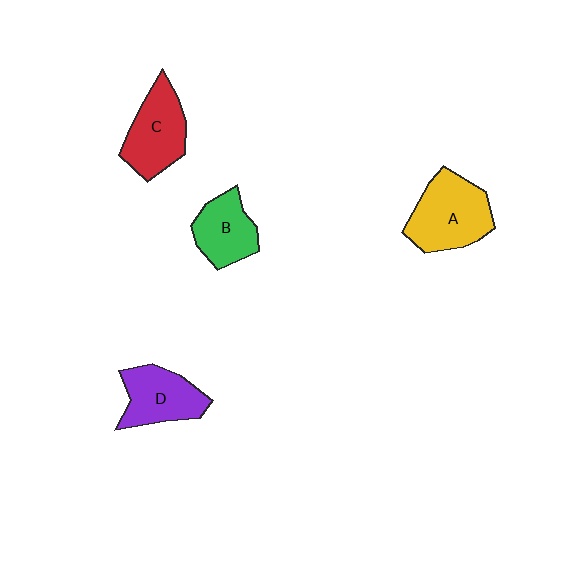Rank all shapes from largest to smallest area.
From largest to smallest: A (yellow), C (red), D (purple), B (green).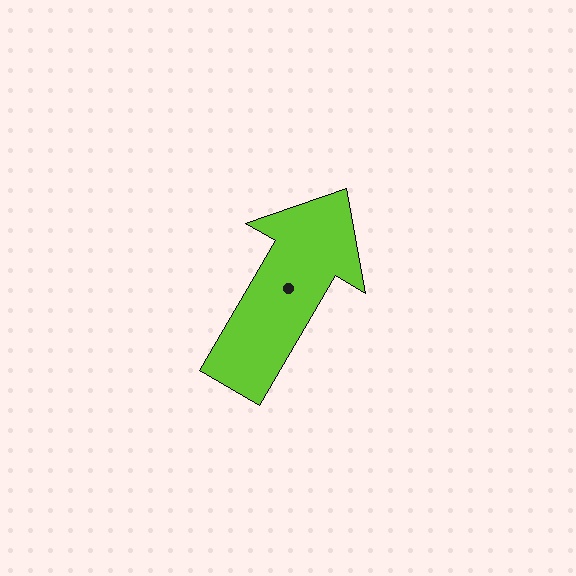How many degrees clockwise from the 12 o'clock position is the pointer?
Approximately 30 degrees.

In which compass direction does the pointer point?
Northeast.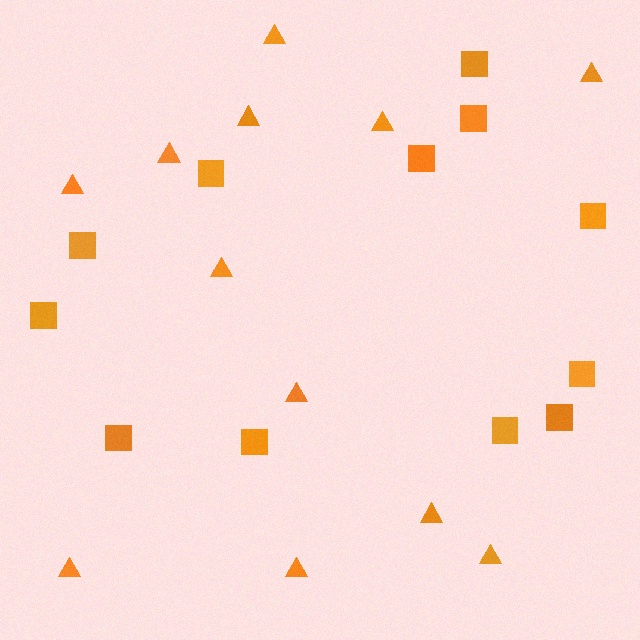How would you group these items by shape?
There are 2 groups: one group of triangles (12) and one group of squares (12).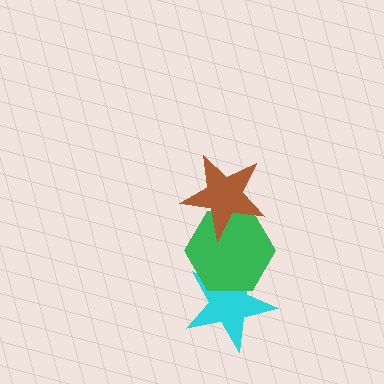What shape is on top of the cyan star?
The green hexagon is on top of the cyan star.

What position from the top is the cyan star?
The cyan star is 3rd from the top.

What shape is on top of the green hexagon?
The brown star is on top of the green hexagon.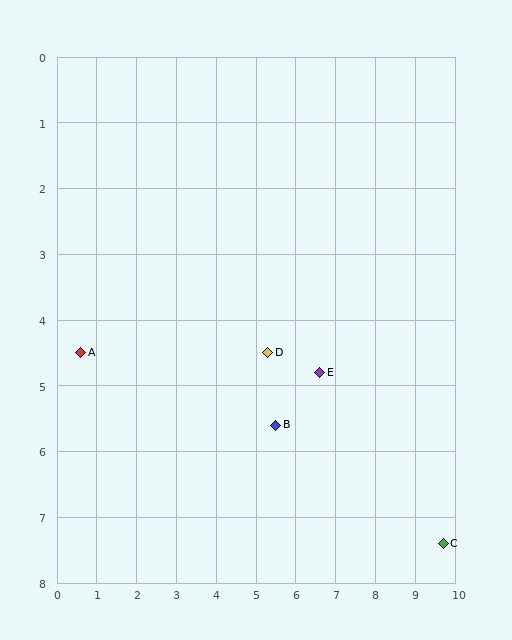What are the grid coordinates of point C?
Point C is at approximately (9.7, 7.4).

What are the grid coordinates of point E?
Point E is at approximately (6.6, 4.8).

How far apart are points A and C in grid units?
Points A and C are about 9.6 grid units apart.